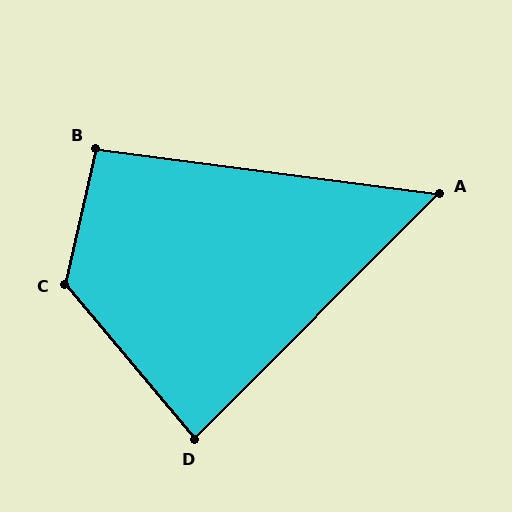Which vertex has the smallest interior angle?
A, at approximately 53 degrees.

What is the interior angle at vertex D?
Approximately 85 degrees (acute).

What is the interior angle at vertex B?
Approximately 95 degrees (obtuse).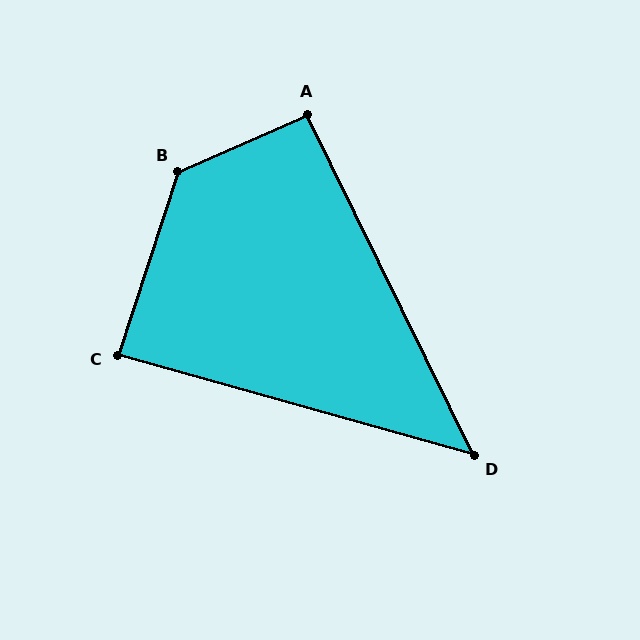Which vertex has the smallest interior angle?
D, at approximately 48 degrees.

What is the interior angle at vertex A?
Approximately 92 degrees (approximately right).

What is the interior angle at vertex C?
Approximately 88 degrees (approximately right).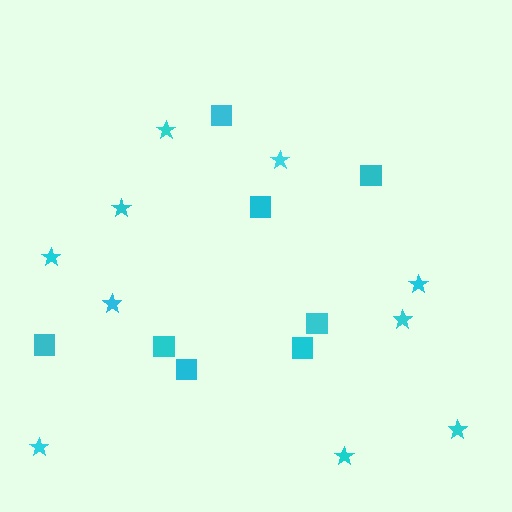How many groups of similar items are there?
There are 2 groups: one group of stars (10) and one group of squares (8).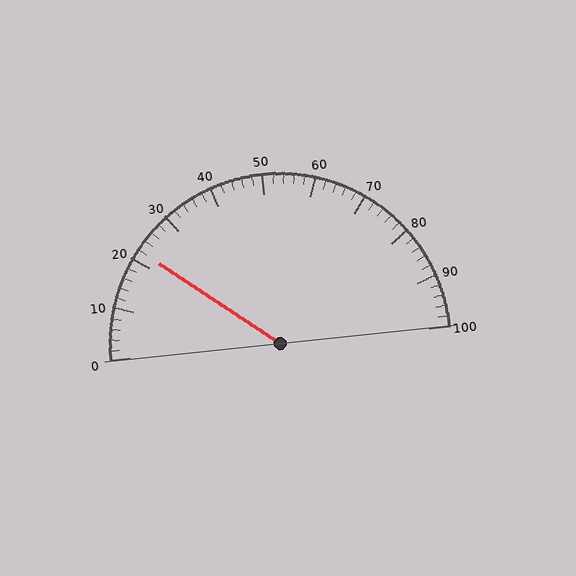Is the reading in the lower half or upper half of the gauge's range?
The reading is in the lower half of the range (0 to 100).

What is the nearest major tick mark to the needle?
The nearest major tick mark is 20.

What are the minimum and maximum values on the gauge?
The gauge ranges from 0 to 100.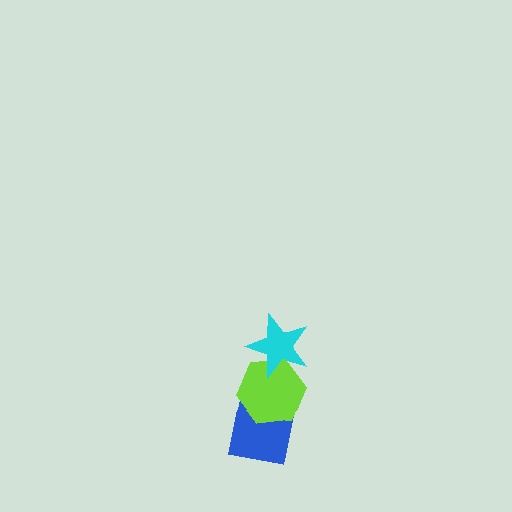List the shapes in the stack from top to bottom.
From top to bottom: the cyan star, the lime hexagon, the blue square.